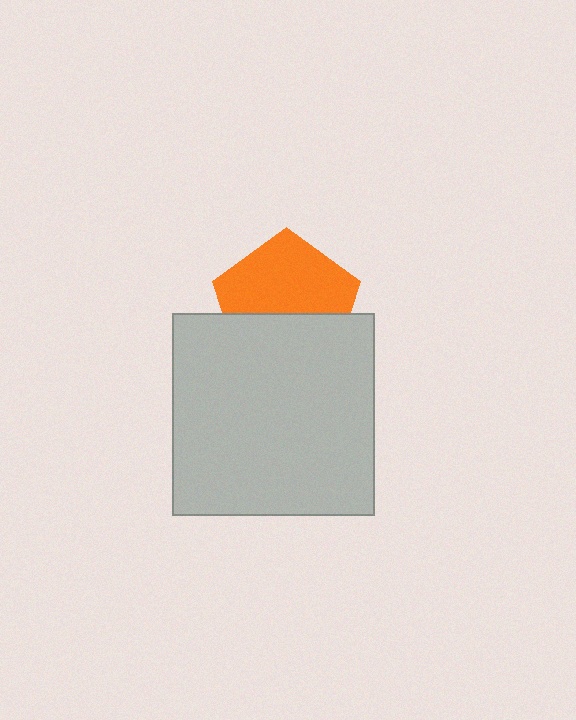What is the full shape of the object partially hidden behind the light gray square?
The partially hidden object is an orange pentagon.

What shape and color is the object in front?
The object in front is a light gray square.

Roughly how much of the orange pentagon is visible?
About half of it is visible (roughly 58%).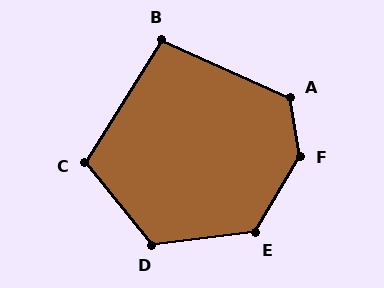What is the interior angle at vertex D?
Approximately 122 degrees (obtuse).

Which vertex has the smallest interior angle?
B, at approximately 98 degrees.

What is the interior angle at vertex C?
Approximately 109 degrees (obtuse).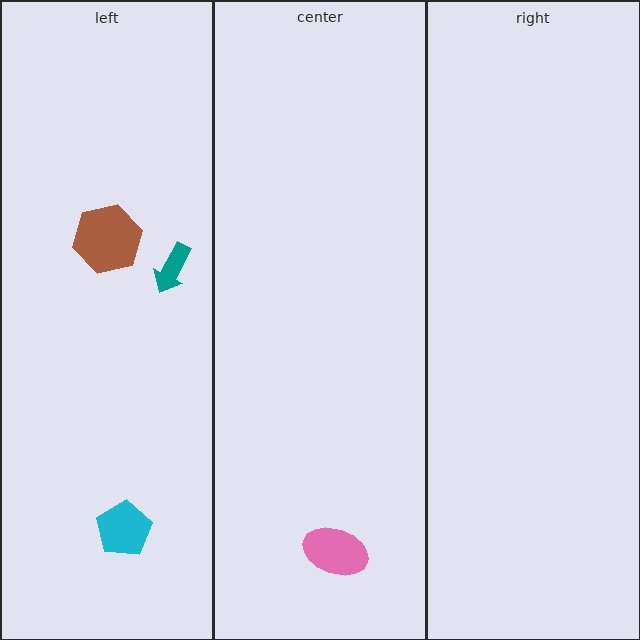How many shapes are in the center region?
1.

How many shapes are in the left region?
3.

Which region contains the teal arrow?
The left region.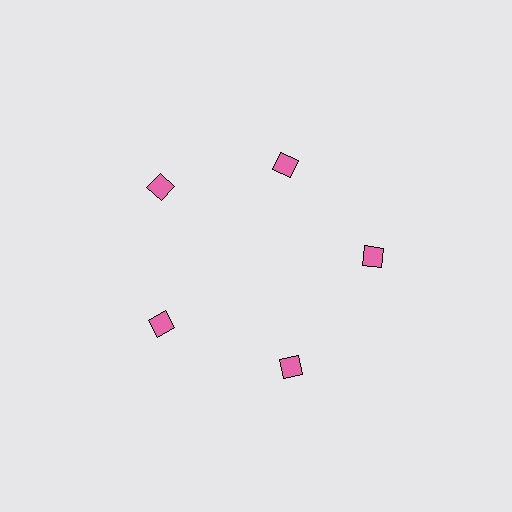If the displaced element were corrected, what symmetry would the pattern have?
It would have 5-fold rotational symmetry — the pattern would map onto itself every 72 degrees.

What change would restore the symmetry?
The symmetry would be restored by moving it outward, back onto the ring so that all 5 diamonds sit at equal angles and equal distance from the center.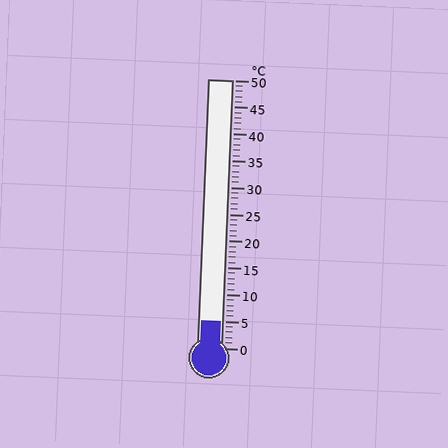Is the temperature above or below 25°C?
The temperature is below 25°C.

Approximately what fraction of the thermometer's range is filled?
The thermometer is filled to approximately 10% of its range.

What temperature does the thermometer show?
The thermometer shows approximately 5°C.